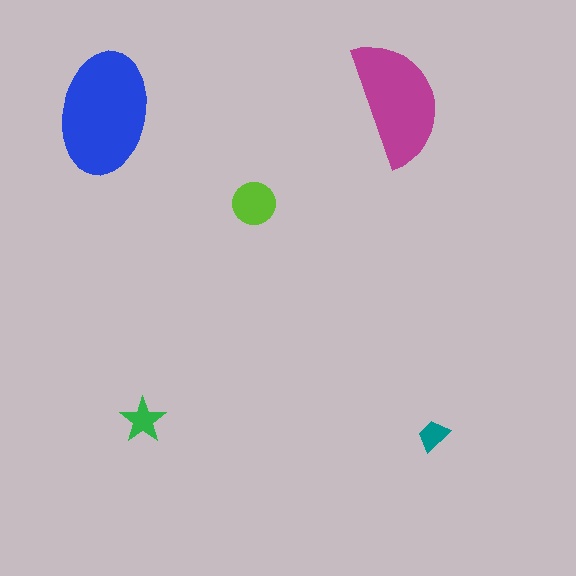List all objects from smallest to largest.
The teal trapezoid, the green star, the lime circle, the magenta semicircle, the blue ellipse.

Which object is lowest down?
The teal trapezoid is bottommost.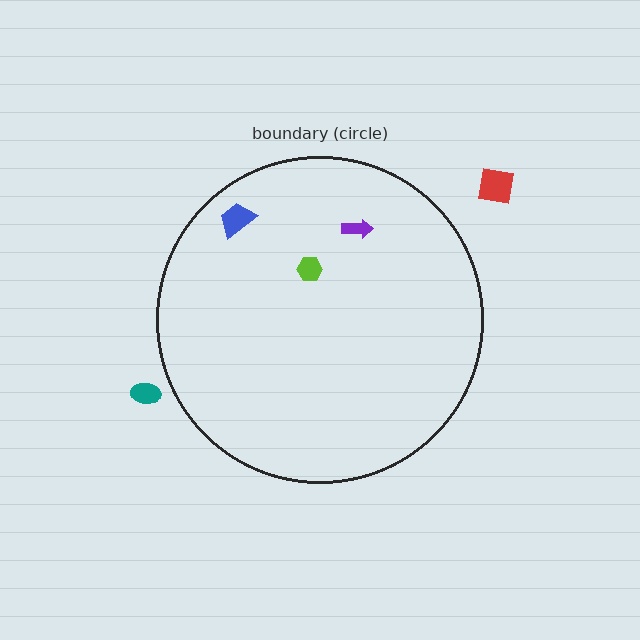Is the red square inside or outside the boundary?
Outside.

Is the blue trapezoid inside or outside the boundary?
Inside.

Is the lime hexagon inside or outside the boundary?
Inside.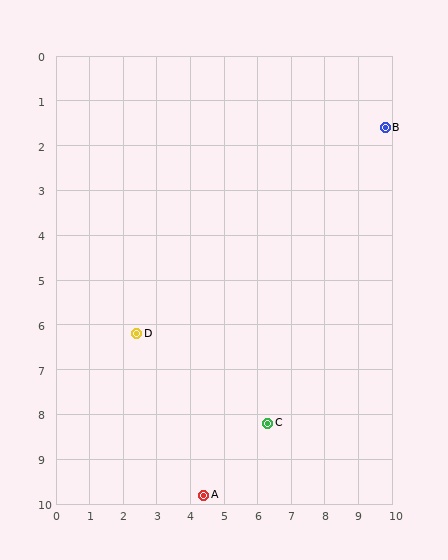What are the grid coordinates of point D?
Point D is at approximately (2.4, 6.2).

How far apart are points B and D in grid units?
Points B and D are about 8.7 grid units apart.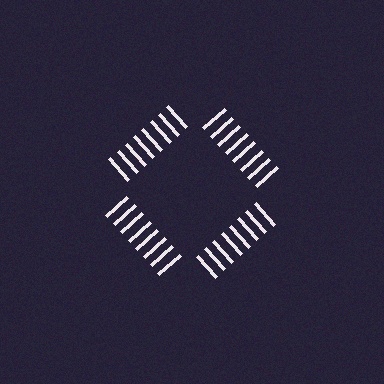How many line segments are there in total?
32 — 8 along each of the 4 edges.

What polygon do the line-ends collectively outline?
An illusory square — the line segments terminate on its edges but no continuous stroke is drawn.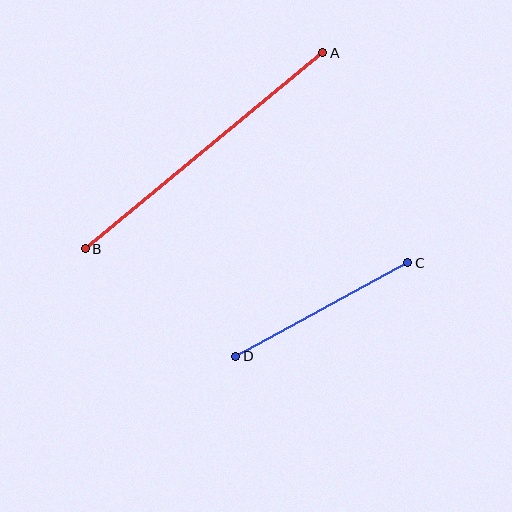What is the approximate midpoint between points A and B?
The midpoint is at approximately (204, 151) pixels.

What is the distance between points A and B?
The distance is approximately 308 pixels.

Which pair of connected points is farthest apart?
Points A and B are farthest apart.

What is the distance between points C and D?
The distance is approximately 195 pixels.